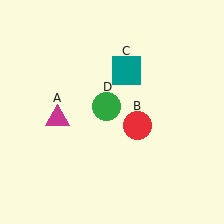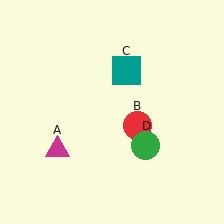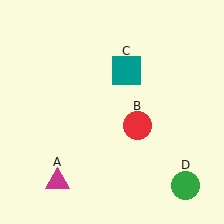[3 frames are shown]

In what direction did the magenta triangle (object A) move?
The magenta triangle (object A) moved down.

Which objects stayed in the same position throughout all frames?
Red circle (object B) and teal square (object C) remained stationary.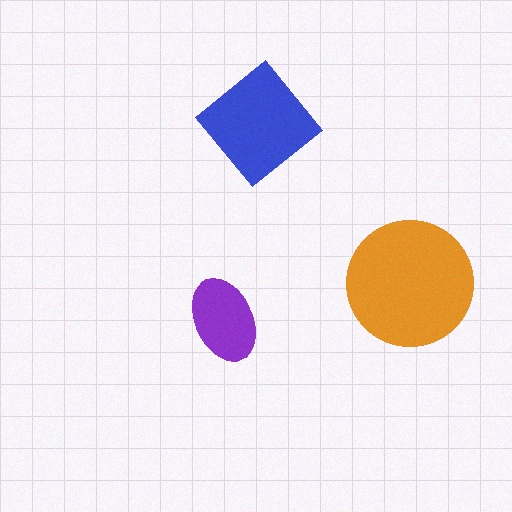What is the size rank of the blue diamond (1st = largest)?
2nd.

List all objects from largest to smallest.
The orange circle, the blue diamond, the purple ellipse.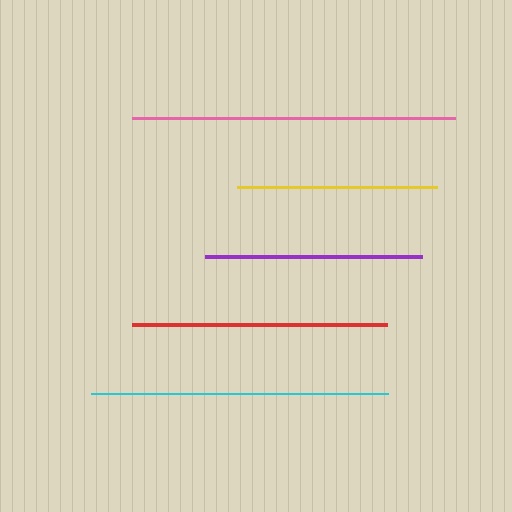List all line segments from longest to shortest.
From longest to shortest: pink, cyan, red, purple, yellow.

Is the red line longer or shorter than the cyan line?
The cyan line is longer than the red line.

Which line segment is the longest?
The pink line is the longest at approximately 323 pixels.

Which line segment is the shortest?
The yellow line is the shortest at approximately 200 pixels.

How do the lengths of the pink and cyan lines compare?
The pink and cyan lines are approximately the same length.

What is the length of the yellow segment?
The yellow segment is approximately 200 pixels long.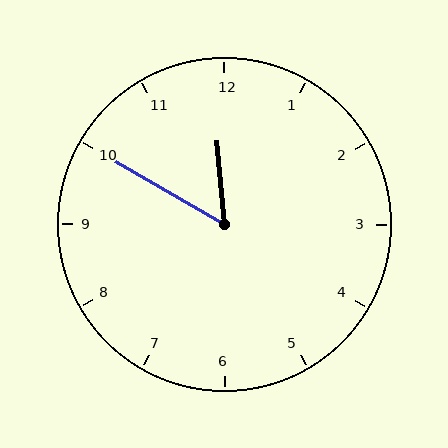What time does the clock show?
11:50.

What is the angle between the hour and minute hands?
Approximately 55 degrees.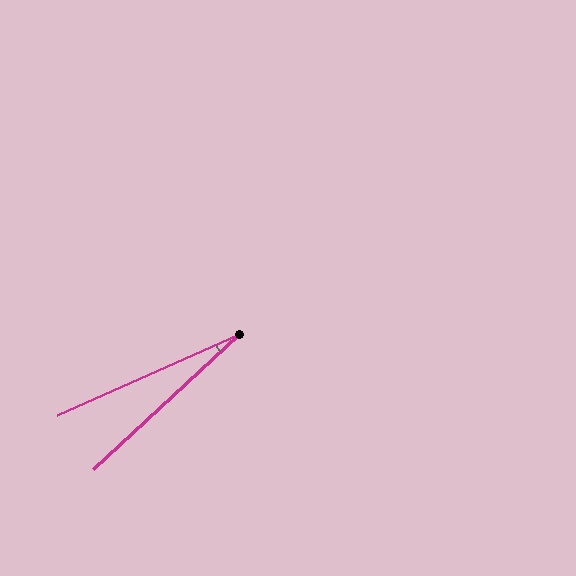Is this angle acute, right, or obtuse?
It is acute.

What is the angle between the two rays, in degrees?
Approximately 19 degrees.